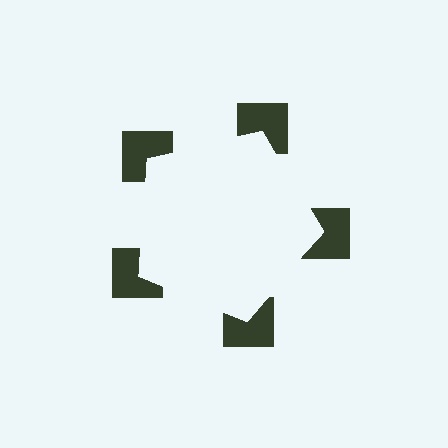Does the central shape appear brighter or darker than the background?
It typically appears slightly brighter than the background, even though no actual brightness change is drawn.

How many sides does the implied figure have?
5 sides.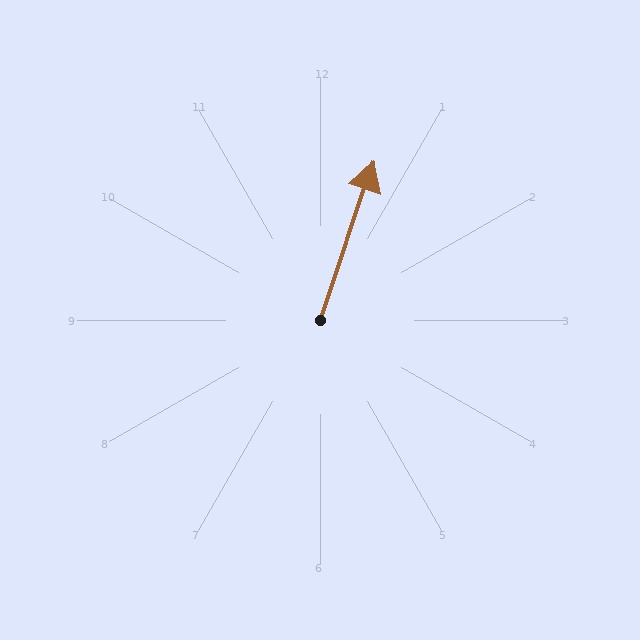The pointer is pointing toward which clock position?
Roughly 1 o'clock.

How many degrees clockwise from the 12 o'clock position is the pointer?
Approximately 19 degrees.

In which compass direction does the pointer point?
North.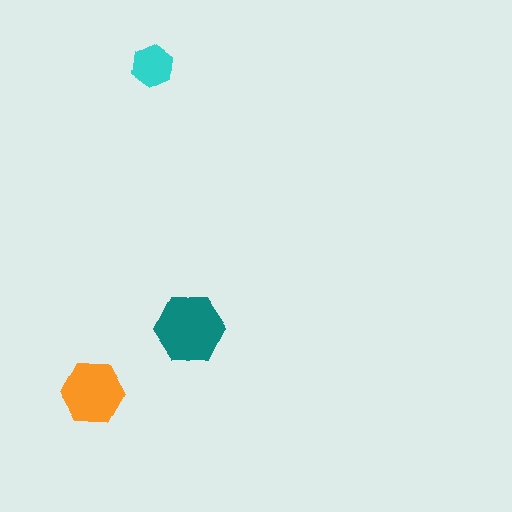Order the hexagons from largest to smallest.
the teal one, the orange one, the cyan one.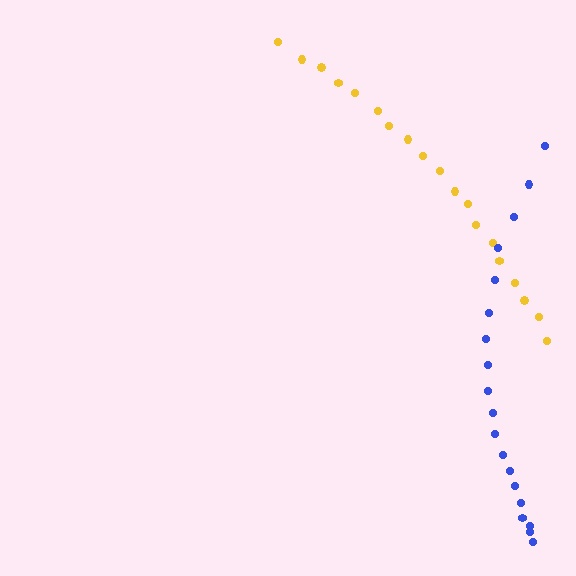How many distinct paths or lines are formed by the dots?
There are 2 distinct paths.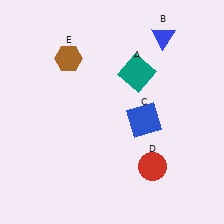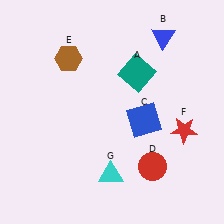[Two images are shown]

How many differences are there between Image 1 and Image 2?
There are 2 differences between the two images.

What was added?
A red star (F), a cyan triangle (G) were added in Image 2.